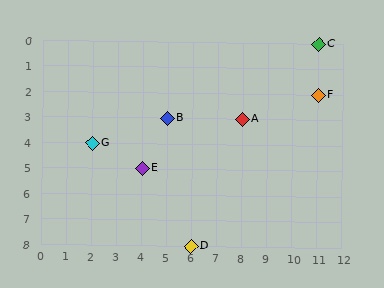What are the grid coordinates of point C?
Point C is at grid coordinates (11, 0).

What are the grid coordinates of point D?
Point D is at grid coordinates (6, 8).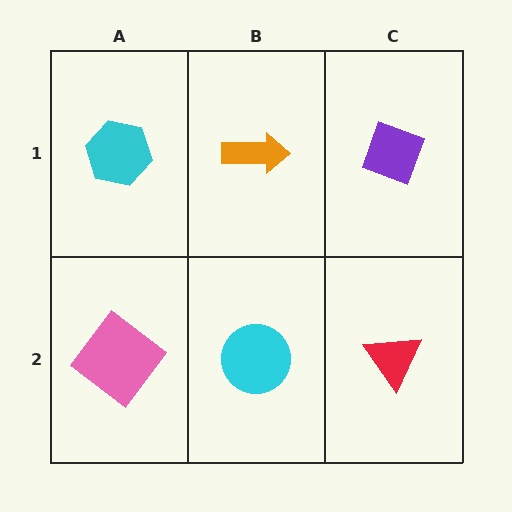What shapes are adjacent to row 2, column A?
A cyan hexagon (row 1, column A), a cyan circle (row 2, column B).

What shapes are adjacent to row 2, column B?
An orange arrow (row 1, column B), a pink diamond (row 2, column A), a red triangle (row 2, column C).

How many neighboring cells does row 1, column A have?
2.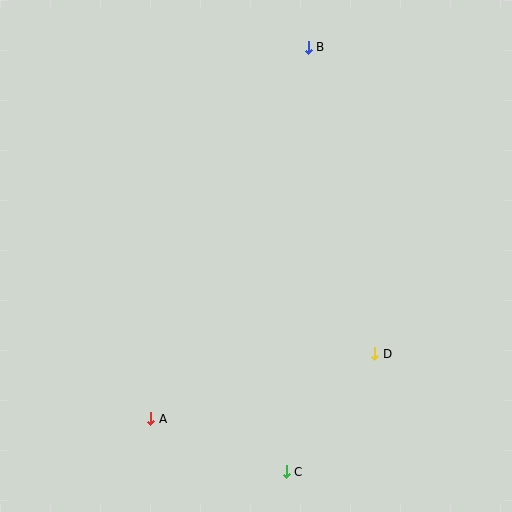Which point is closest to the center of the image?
Point D at (375, 354) is closest to the center.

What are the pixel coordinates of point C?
Point C is at (286, 472).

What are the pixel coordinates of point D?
Point D is at (375, 354).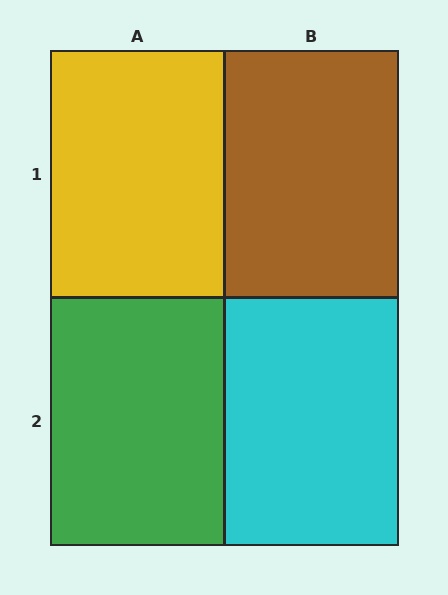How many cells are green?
1 cell is green.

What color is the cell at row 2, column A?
Green.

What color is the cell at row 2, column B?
Cyan.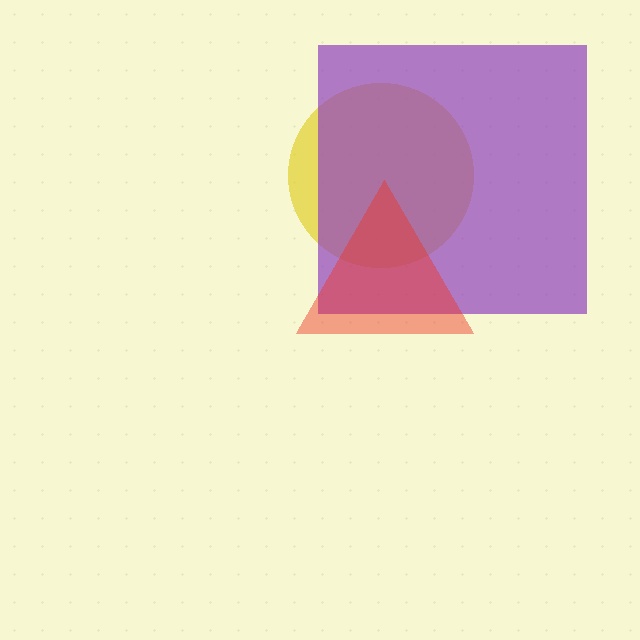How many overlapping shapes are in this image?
There are 3 overlapping shapes in the image.